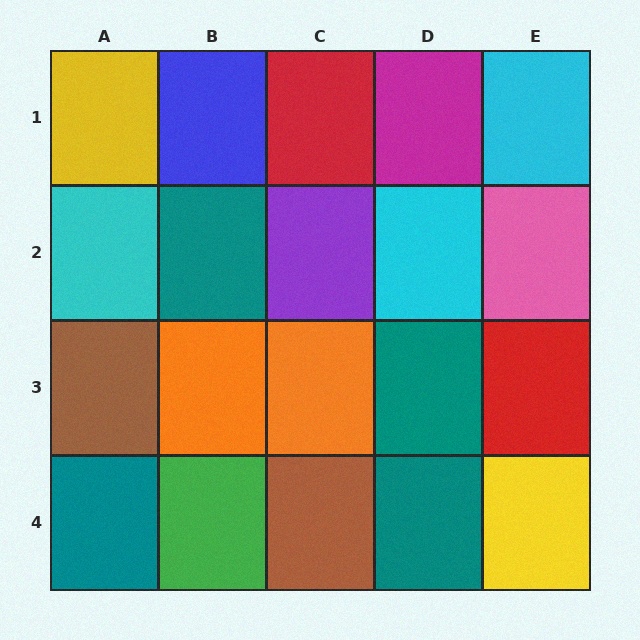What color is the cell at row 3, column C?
Orange.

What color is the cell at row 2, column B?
Teal.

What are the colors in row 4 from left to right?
Teal, green, brown, teal, yellow.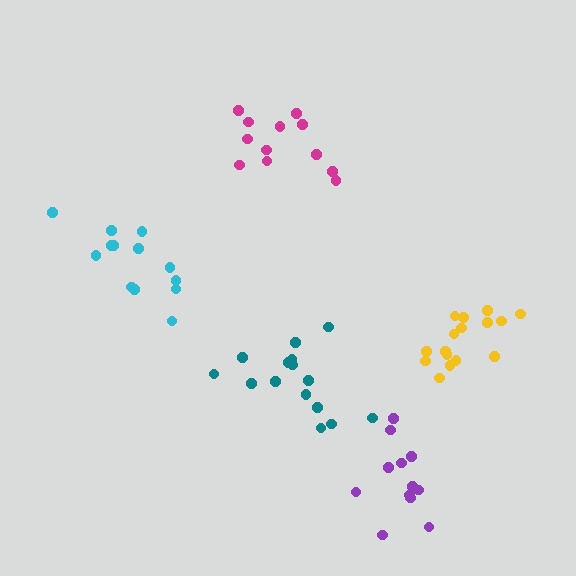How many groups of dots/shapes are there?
There are 5 groups.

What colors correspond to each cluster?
The clusters are colored: purple, cyan, magenta, teal, yellow.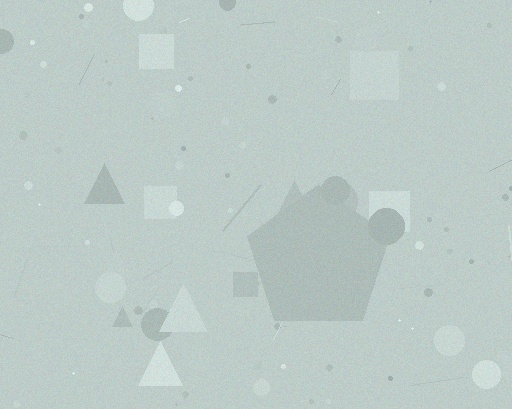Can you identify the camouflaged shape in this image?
The camouflaged shape is a pentagon.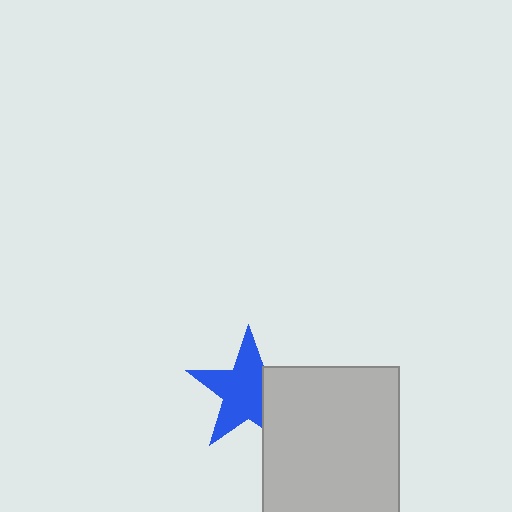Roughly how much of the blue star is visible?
Most of it is visible (roughly 69%).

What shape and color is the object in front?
The object in front is a light gray rectangle.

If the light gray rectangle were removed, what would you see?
You would see the complete blue star.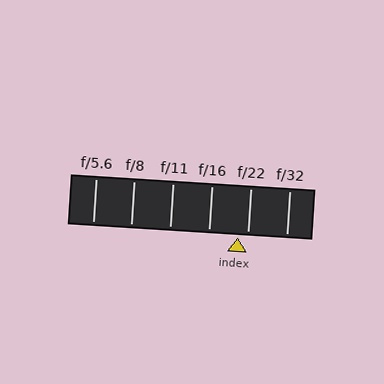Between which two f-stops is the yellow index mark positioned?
The index mark is between f/16 and f/22.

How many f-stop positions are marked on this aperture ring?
There are 6 f-stop positions marked.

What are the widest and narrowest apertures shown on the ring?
The widest aperture shown is f/5.6 and the narrowest is f/32.